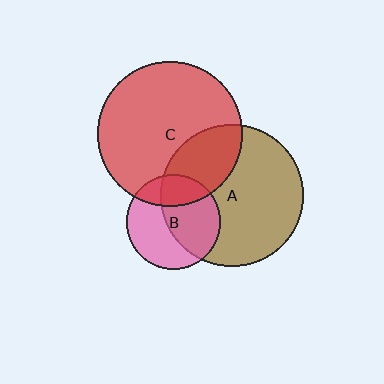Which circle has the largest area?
Circle C (red).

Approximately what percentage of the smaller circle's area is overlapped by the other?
Approximately 25%.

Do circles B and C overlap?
Yes.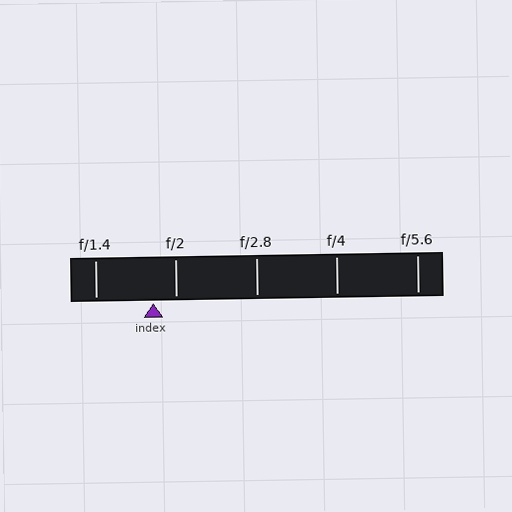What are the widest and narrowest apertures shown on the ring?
The widest aperture shown is f/1.4 and the narrowest is f/5.6.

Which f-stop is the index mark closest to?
The index mark is closest to f/2.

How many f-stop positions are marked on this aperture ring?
There are 5 f-stop positions marked.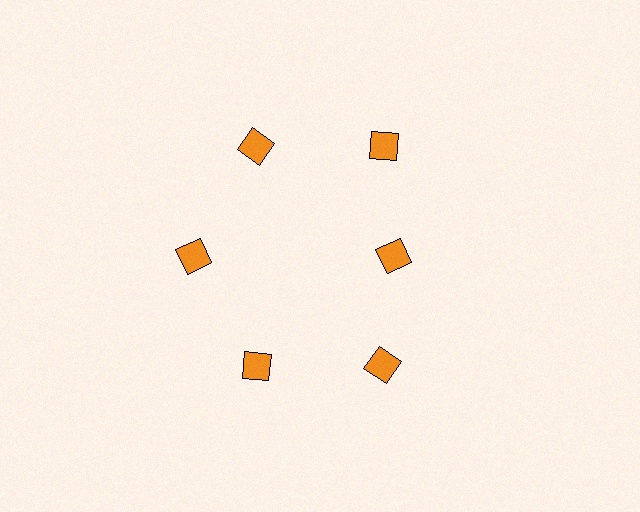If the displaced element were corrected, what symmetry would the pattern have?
It would have 6-fold rotational symmetry — the pattern would map onto itself every 60 degrees.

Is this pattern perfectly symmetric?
No. The 6 orange diamonds are arranged in a ring, but one element near the 3 o'clock position is pulled inward toward the center, breaking the 6-fold rotational symmetry.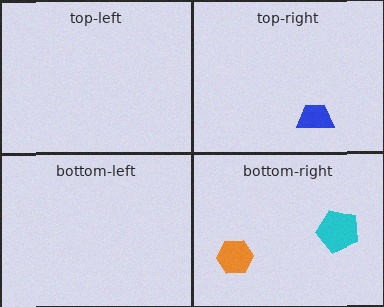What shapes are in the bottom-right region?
The cyan pentagon, the orange hexagon.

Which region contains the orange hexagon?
The bottom-right region.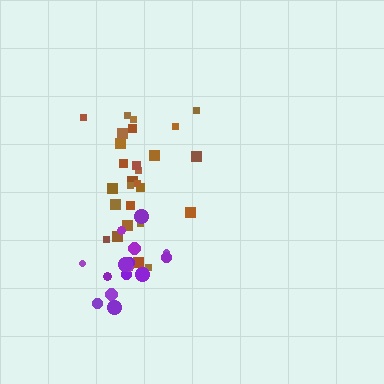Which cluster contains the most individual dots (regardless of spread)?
Brown (28).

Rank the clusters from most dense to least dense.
purple, brown.